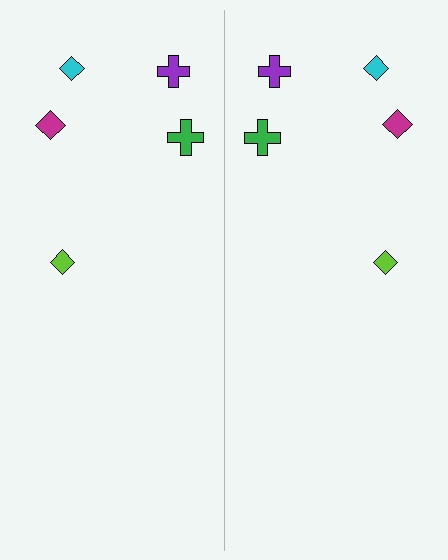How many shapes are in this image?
There are 10 shapes in this image.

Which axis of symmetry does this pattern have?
The pattern has a vertical axis of symmetry running through the center of the image.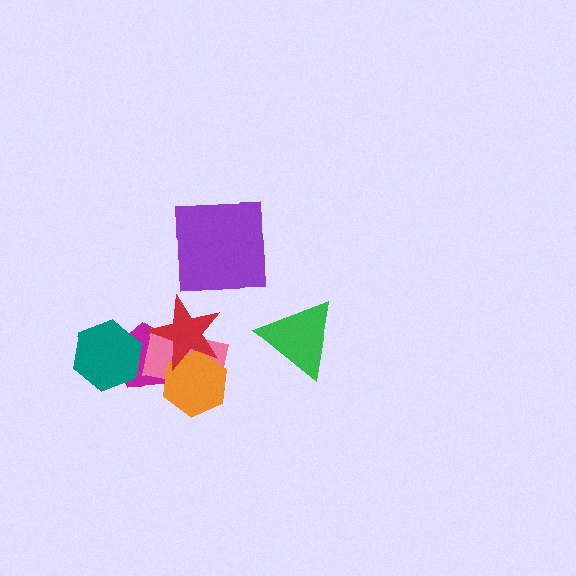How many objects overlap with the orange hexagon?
3 objects overlap with the orange hexagon.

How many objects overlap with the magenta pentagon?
4 objects overlap with the magenta pentagon.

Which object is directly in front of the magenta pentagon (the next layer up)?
The pink rectangle is directly in front of the magenta pentagon.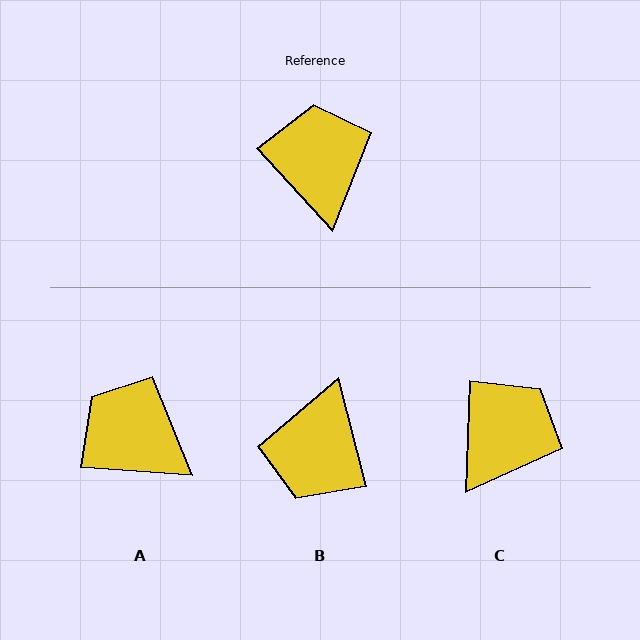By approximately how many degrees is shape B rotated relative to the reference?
Approximately 152 degrees counter-clockwise.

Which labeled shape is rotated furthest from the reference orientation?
B, about 152 degrees away.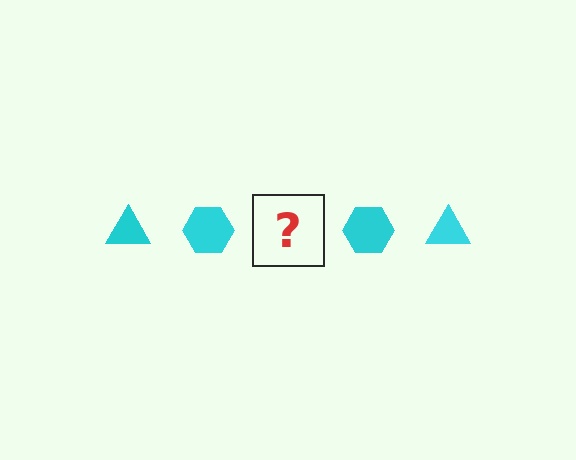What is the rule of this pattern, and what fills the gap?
The rule is that the pattern cycles through triangle, hexagon shapes in cyan. The gap should be filled with a cyan triangle.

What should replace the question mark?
The question mark should be replaced with a cyan triangle.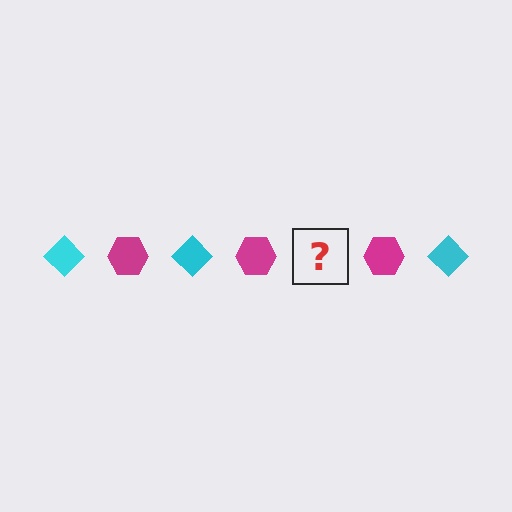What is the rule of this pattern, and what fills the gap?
The rule is that the pattern alternates between cyan diamond and magenta hexagon. The gap should be filled with a cyan diamond.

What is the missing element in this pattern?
The missing element is a cyan diamond.